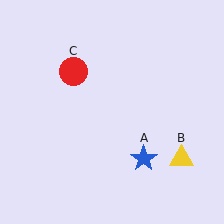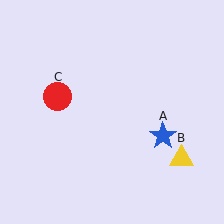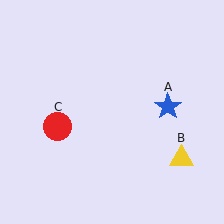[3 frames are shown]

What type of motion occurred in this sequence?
The blue star (object A), red circle (object C) rotated counterclockwise around the center of the scene.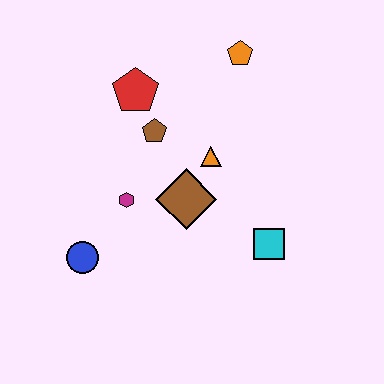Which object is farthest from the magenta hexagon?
The orange pentagon is farthest from the magenta hexagon.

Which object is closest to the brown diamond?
The orange triangle is closest to the brown diamond.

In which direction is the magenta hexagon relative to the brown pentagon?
The magenta hexagon is below the brown pentagon.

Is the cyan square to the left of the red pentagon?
No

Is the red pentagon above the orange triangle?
Yes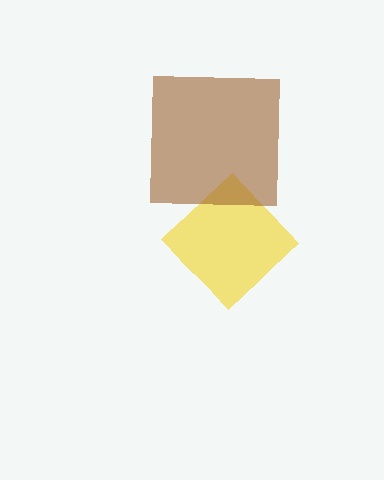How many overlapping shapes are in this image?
There are 2 overlapping shapes in the image.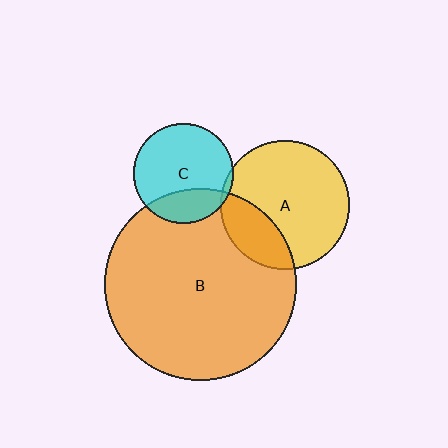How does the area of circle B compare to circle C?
Approximately 3.7 times.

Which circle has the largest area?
Circle B (orange).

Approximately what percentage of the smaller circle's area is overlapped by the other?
Approximately 25%.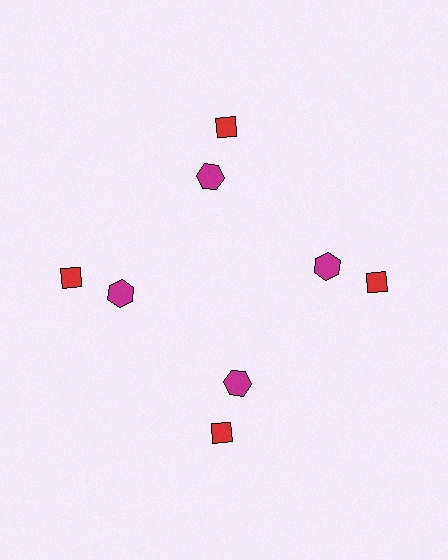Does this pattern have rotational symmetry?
Yes, this pattern has 4-fold rotational symmetry. It looks the same after rotating 90 degrees around the center.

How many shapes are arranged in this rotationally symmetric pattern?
There are 8 shapes, arranged in 4 groups of 2.